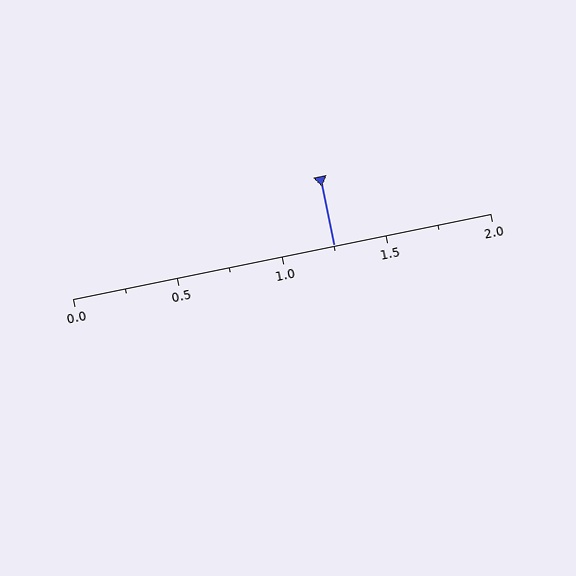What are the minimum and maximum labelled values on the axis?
The axis runs from 0.0 to 2.0.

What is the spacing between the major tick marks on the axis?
The major ticks are spaced 0.5 apart.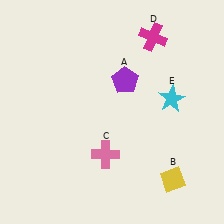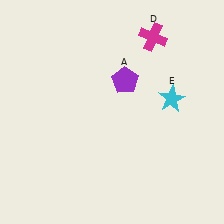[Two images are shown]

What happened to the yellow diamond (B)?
The yellow diamond (B) was removed in Image 2. It was in the bottom-right area of Image 1.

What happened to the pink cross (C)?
The pink cross (C) was removed in Image 2. It was in the bottom-left area of Image 1.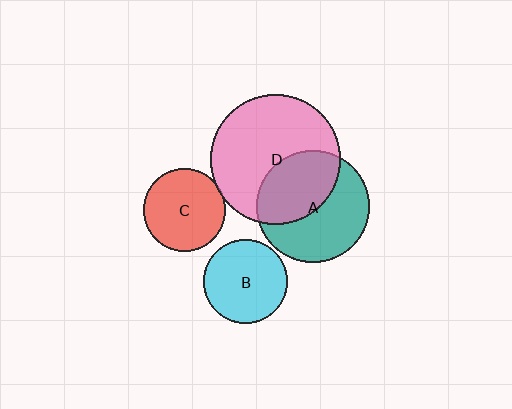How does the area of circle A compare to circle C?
Approximately 1.9 times.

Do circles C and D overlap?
Yes.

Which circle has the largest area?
Circle D (pink).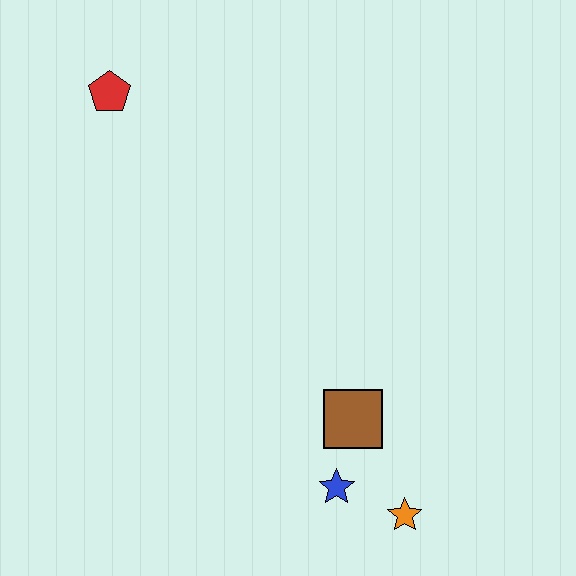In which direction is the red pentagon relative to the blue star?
The red pentagon is above the blue star.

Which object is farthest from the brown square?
The red pentagon is farthest from the brown square.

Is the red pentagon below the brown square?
No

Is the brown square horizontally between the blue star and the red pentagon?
No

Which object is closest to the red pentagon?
The brown square is closest to the red pentagon.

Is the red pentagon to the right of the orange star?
No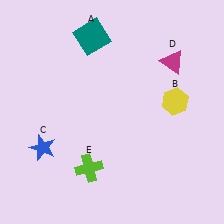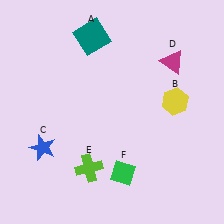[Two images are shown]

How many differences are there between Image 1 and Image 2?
There is 1 difference between the two images.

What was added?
A green diamond (F) was added in Image 2.